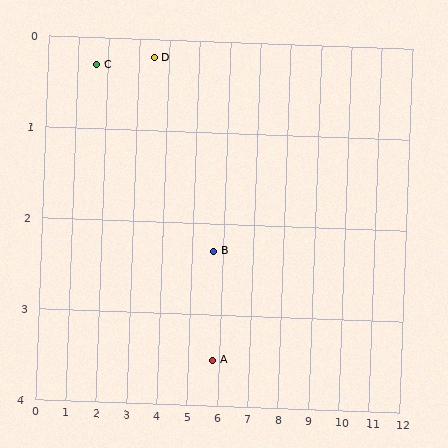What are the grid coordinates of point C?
Point C is at approximately (1.6, 0.3).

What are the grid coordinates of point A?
Point A is at approximately (5.8, 3.5).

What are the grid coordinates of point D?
Point D is at approximately (3.5, 0.2).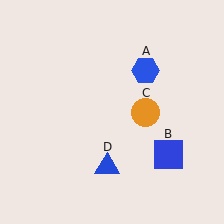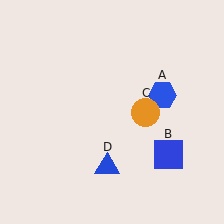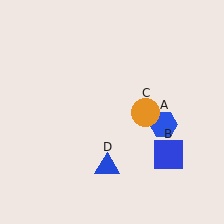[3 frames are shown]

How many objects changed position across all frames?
1 object changed position: blue hexagon (object A).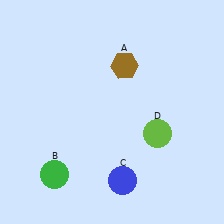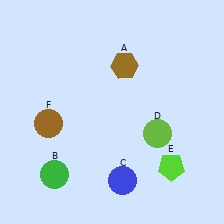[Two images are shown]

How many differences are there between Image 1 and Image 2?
There are 2 differences between the two images.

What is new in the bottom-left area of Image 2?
A brown circle (F) was added in the bottom-left area of Image 2.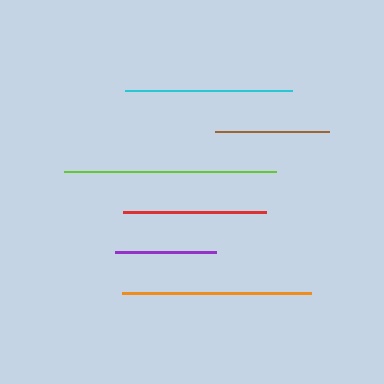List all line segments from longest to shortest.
From longest to shortest: lime, orange, cyan, red, brown, purple.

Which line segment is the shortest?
The purple line is the shortest at approximately 101 pixels.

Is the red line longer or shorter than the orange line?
The orange line is longer than the red line.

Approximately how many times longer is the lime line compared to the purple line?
The lime line is approximately 2.1 times the length of the purple line.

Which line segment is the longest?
The lime line is the longest at approximately 212 pixels.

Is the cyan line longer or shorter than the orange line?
The orange line is longer than the cyan line.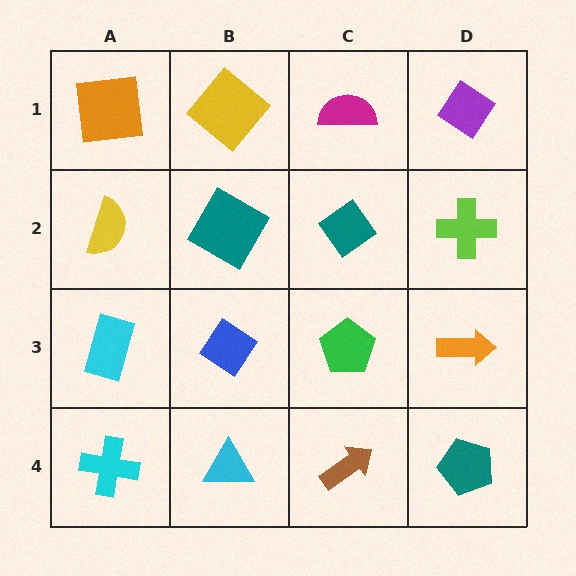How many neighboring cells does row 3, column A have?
3.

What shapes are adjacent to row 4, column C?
A green pentagon (row 3, column C), a cyan triangle (row 4, column B), a teal pentagon (row 4, column D).